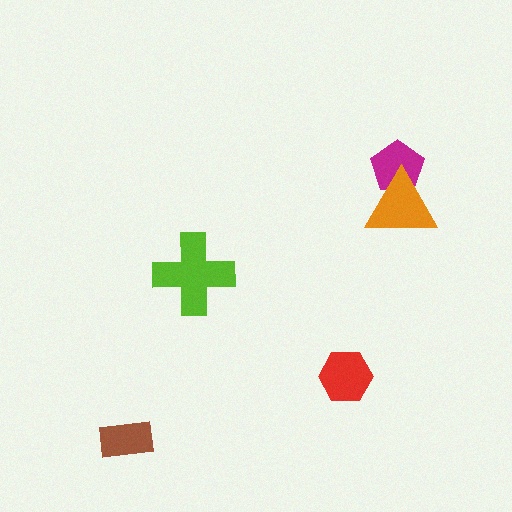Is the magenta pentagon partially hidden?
Yes, it is partially covered by another shape.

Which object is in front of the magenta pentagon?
The orange triangle is in front of the magenta pentagon.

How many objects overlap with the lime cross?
0 objects overlap with the lime cross.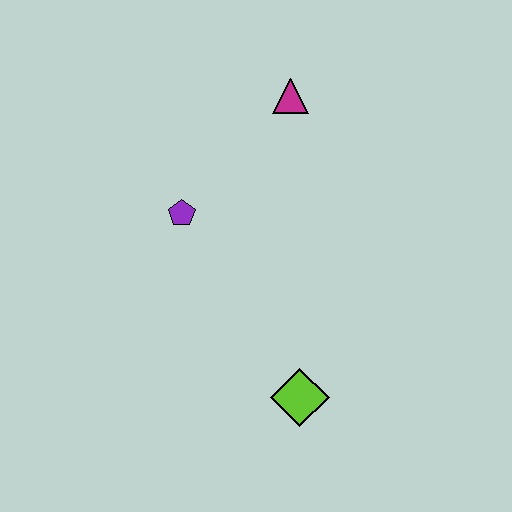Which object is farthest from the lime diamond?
The magenta triangle is farthest from the lime diamond.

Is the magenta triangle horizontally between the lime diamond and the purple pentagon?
Yes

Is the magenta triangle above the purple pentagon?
Yes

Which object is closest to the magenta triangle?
The purple pentagon is closest to the magenta triangle.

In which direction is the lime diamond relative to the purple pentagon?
The lime diamond is below the purple pentagon.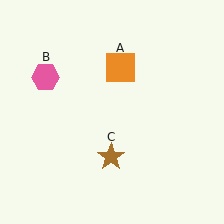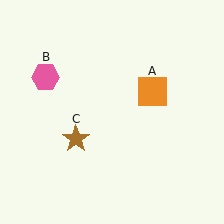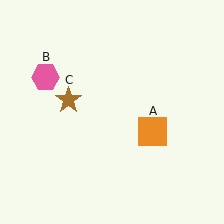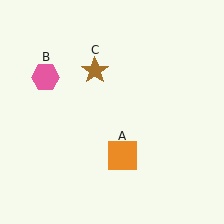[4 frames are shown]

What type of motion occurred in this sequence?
The orange square (object A), brown star (object C) rotated clockwise around the center of the scene.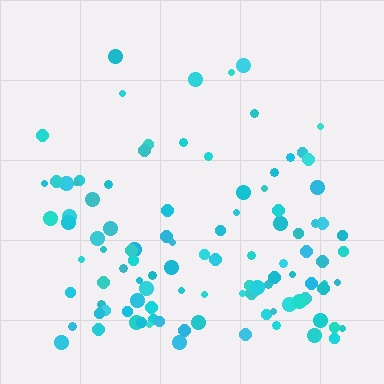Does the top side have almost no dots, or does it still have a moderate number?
Still a moderate number, just noticeably fewer than the bottom.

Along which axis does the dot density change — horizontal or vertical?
Vertical.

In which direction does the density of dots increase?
From top to bottom, with the bottom side densest.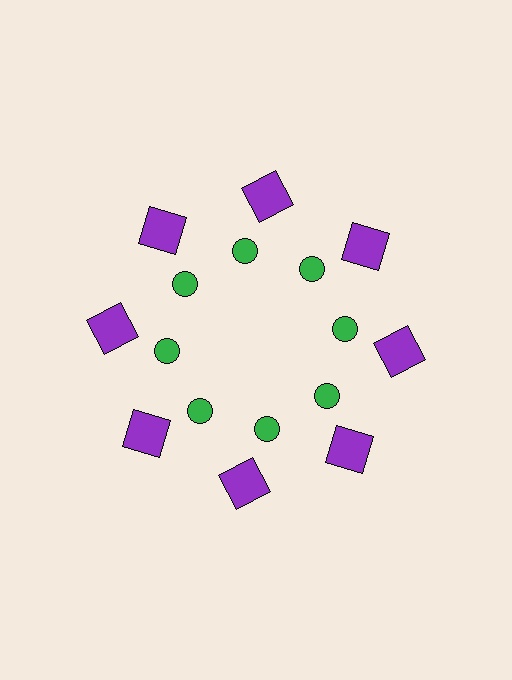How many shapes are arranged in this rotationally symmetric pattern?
There are 16 shapes, arranged in 8 groups of 2.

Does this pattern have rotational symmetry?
Yes, this pattern has 8-fold rotational symmetry. It looks the same after rotating 45 degrees around the center.